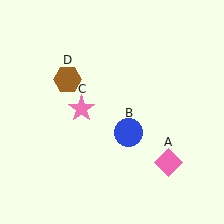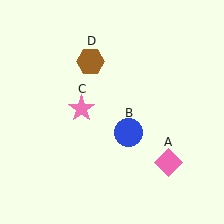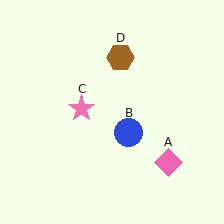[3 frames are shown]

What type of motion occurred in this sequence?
The brown hexagon (object D) rotated clockwise around the center of the scene.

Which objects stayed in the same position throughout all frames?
Pink diamond (object A) and blue circle (object B) and pink star (object C) remained stationary.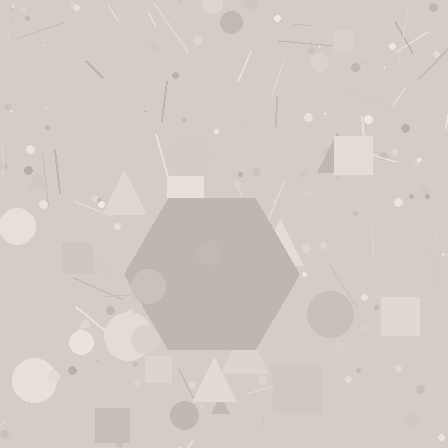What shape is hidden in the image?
A hexagon is hidden in the image.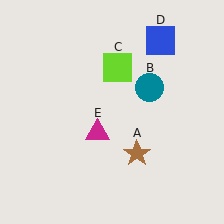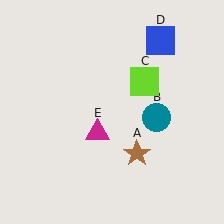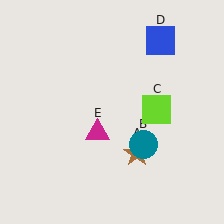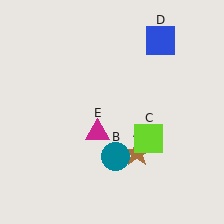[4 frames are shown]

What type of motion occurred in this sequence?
The teal circle (object B), lime square (object C) rotated clockwise around the center of the scene.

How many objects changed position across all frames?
2 objects changed position: teal circle (object B), lime square (object C).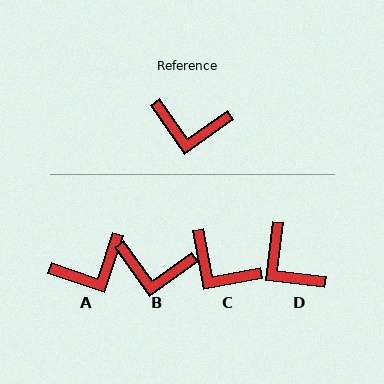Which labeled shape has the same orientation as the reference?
B.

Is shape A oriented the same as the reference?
No, it is off by about 36 degrees.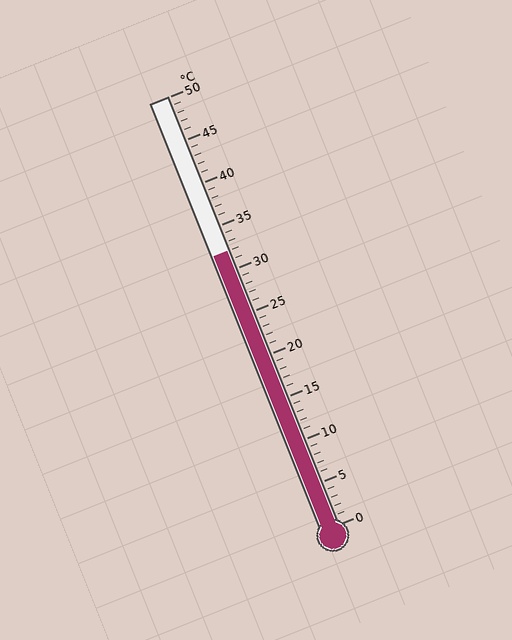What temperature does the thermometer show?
The thermometer shows approximately 32°C.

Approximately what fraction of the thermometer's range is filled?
The thermometer is filled to approximately 65% of its range.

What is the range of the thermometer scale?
The thermometer scale ranges from 0°C to 50°C.